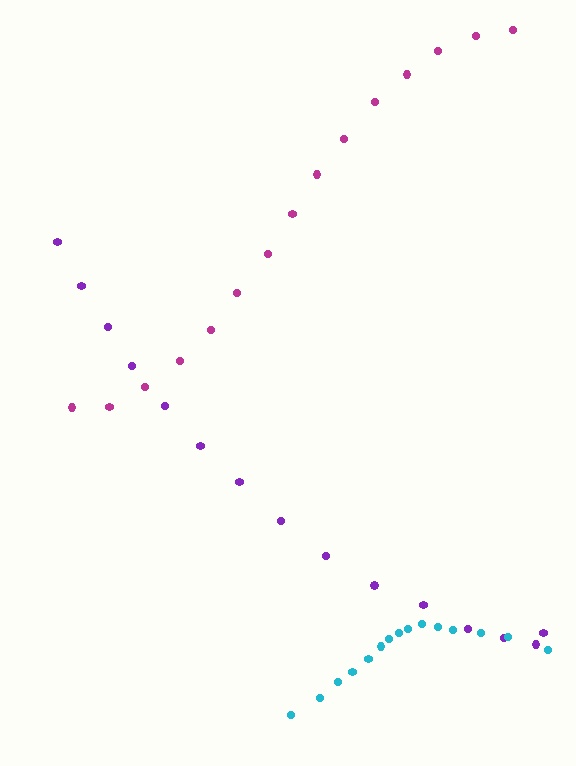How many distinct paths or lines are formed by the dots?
There are 3 distinct paths.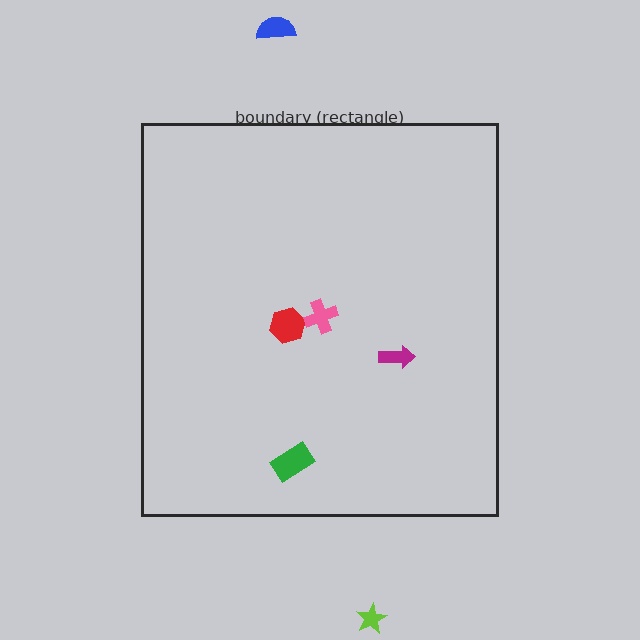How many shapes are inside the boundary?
4 inside, 2 outside.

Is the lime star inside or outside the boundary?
Outside.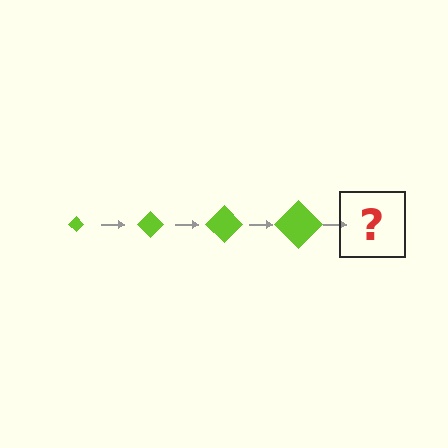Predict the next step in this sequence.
The next step is a lime diamond, larger than the previous one.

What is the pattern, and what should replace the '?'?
The pattern is that the diamond gets progressively larger each step. The '?' should be a lime diamond, larger than the previous one.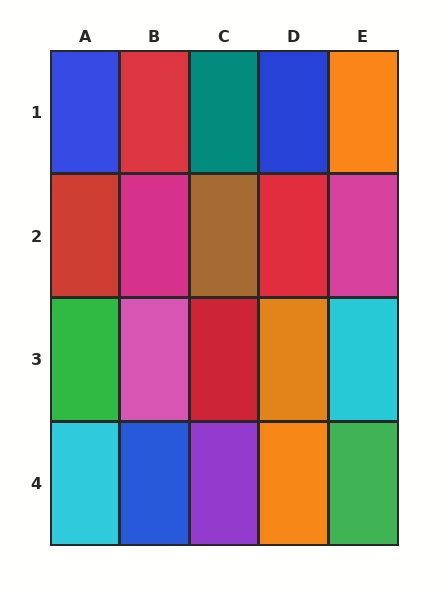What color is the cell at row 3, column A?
Green.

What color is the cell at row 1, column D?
Blue.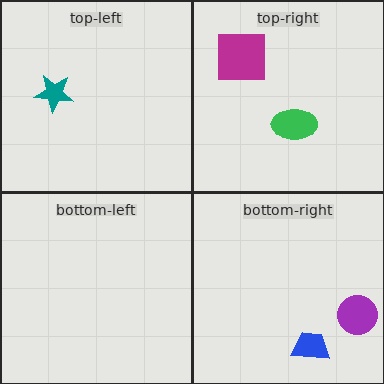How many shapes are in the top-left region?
1.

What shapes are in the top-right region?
The magenta square, the green ellipse.